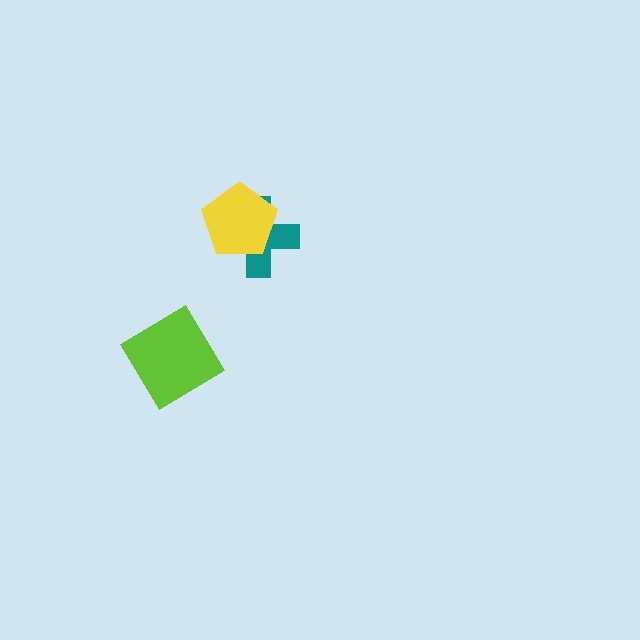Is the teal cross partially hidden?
Yes, it is partially covered by another shape.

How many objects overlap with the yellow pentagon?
1 object overlaps with the yellow pentagon.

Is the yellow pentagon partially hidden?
No, no other shape covers it.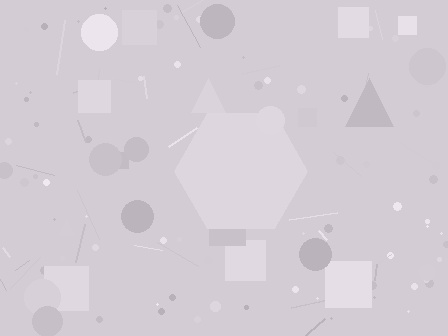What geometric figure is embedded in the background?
A hexagon is embedded in the background.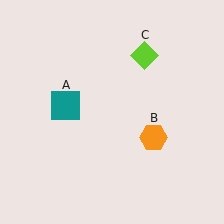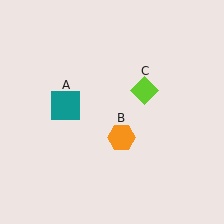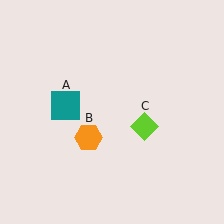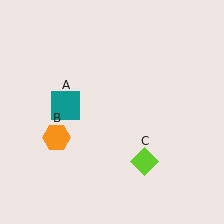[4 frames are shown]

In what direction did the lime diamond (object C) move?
The lime diamond (object C) moved down.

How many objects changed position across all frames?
2 objects changed position: orange hexagon (object B), lime diamond (object C).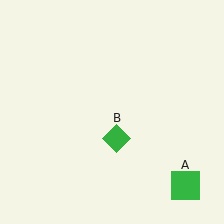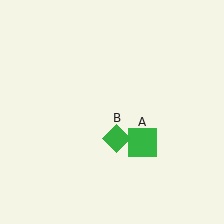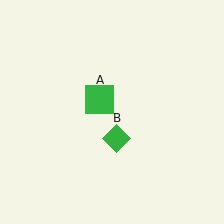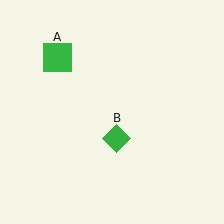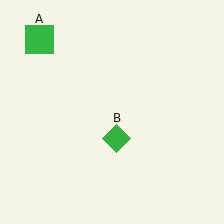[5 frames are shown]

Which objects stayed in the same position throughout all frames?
Green diamond (object B) remained stationary.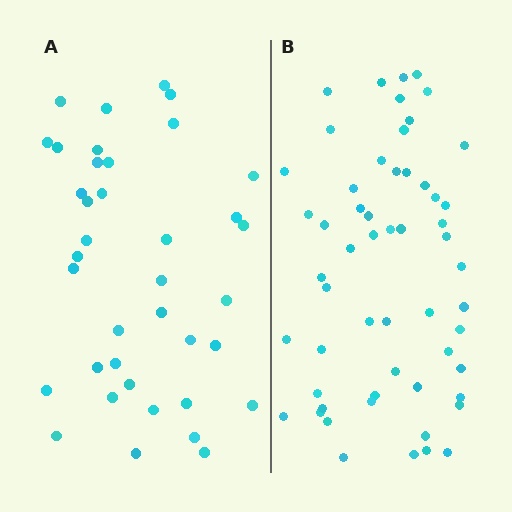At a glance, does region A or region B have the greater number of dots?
Region B (the right region) has more dots.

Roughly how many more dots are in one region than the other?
Region B has approximately 20 more dots than region A.